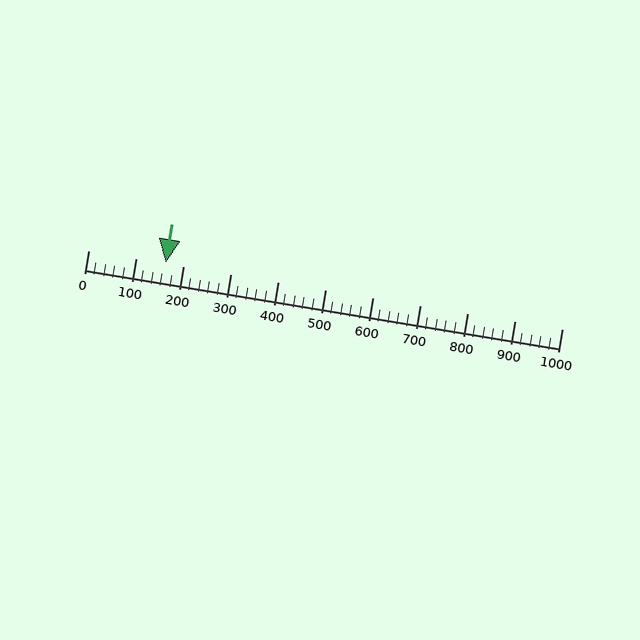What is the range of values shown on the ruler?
The ruler shows values from 0 to 1000.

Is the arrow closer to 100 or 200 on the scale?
The arrow is closer to 200.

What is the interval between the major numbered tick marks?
The major tick marks are spaced 100 units apart.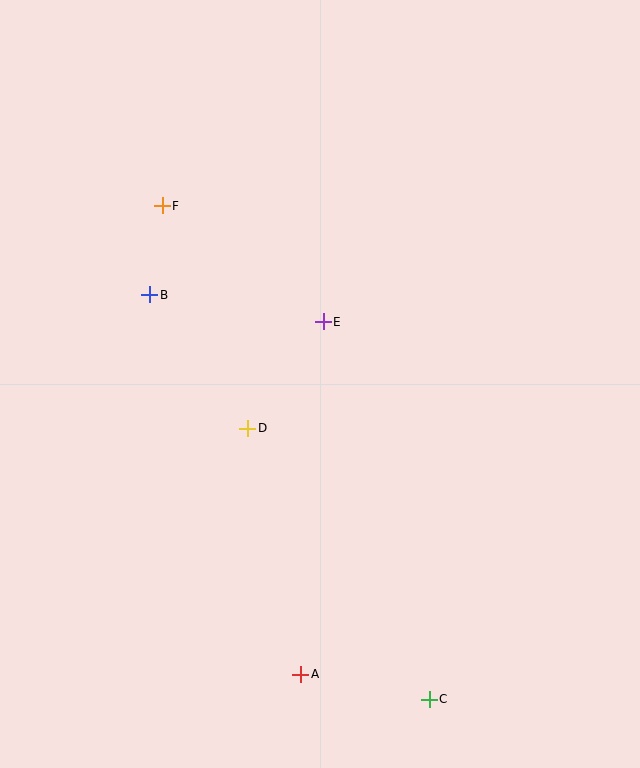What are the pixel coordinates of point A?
Point A is at (301, 674).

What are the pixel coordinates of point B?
Point B is at (150, 295).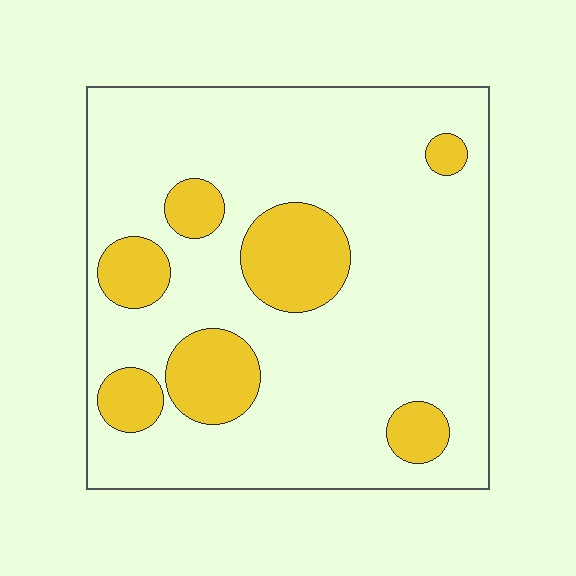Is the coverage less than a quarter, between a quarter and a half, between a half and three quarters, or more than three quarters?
Less than a quarter.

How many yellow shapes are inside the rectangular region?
7.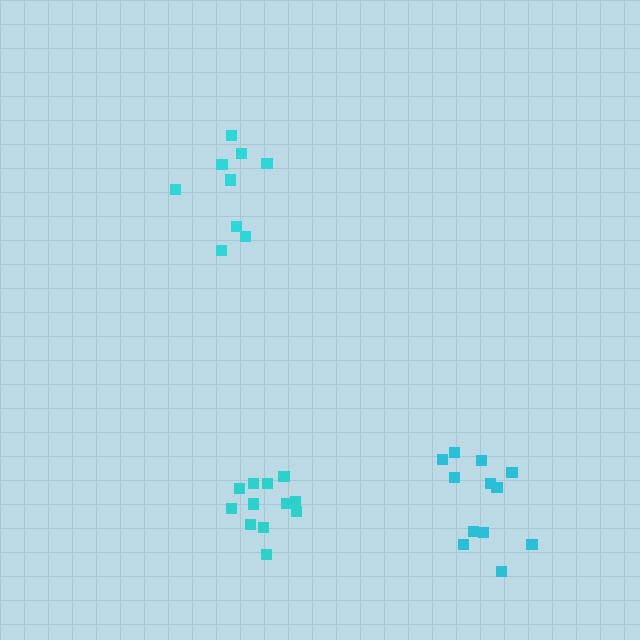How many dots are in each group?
Group 1: 12 dots, Group 2: 12 dots, Group 3: 9 dots (33 total).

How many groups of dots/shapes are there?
There are 3 groups.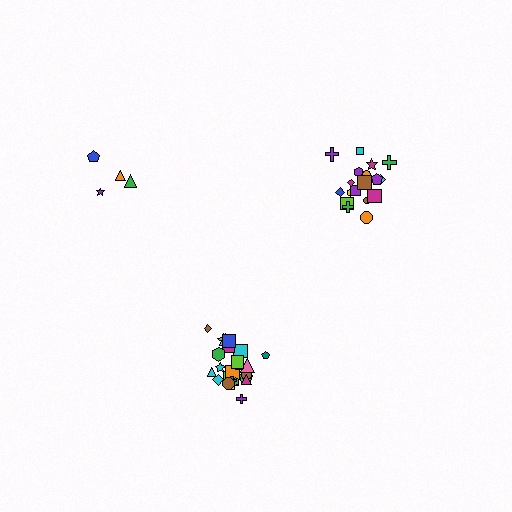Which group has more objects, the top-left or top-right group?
The top-right group.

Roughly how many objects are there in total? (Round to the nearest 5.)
Roughly 45 objects in total.